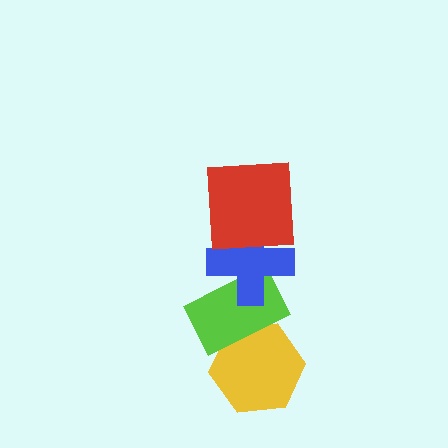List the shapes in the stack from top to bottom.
From top to bottom: the red square, the blue cross, the lime rectangle, the yellow hexagon.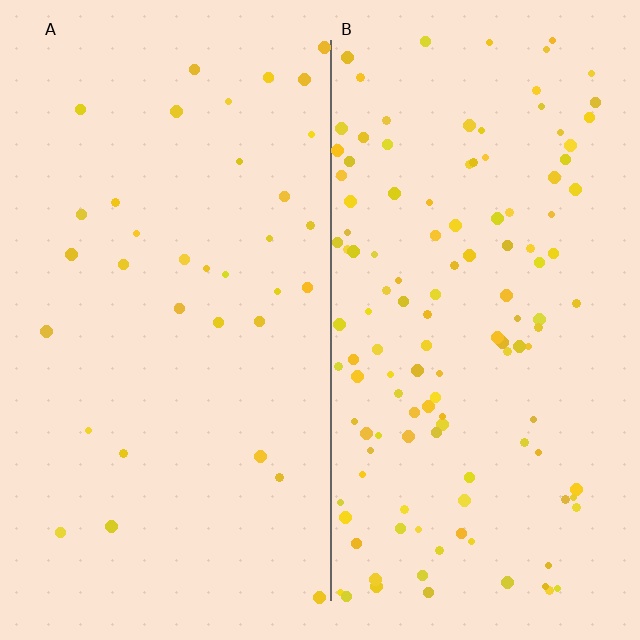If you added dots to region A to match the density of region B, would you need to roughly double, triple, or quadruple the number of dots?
Approximately quadruple.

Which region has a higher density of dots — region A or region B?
B (the right).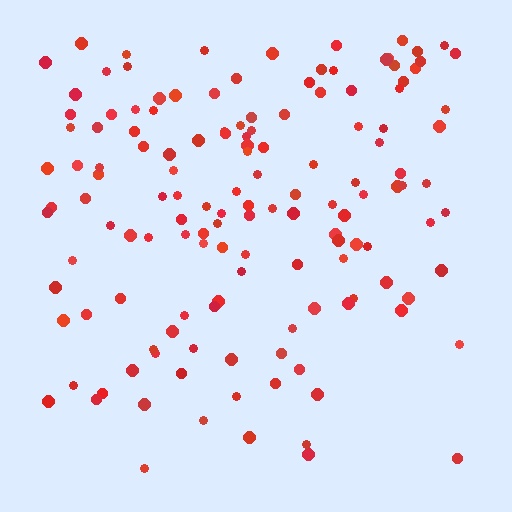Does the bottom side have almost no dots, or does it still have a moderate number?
Still a moderate number, just noticeably fewer than the top.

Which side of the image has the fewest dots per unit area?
The bottom.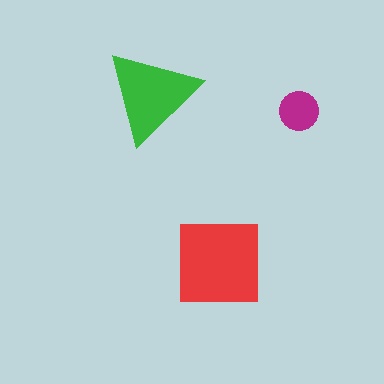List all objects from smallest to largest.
The magenta circle, the green triangle, the red square.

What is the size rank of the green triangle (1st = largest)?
2nd.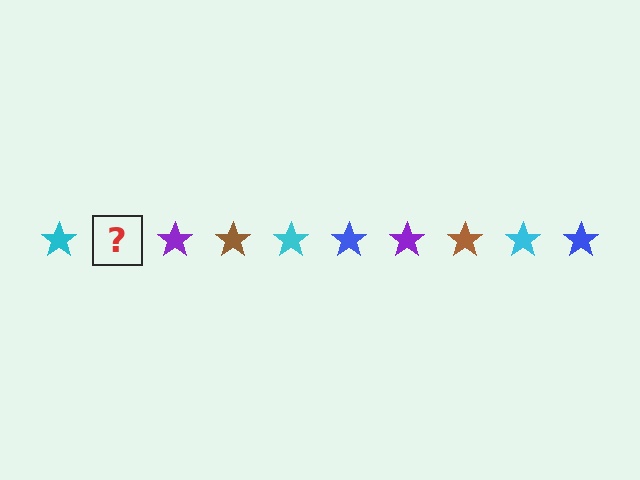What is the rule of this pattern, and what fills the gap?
The rule is that the pattern cycles through cyan, blue, purple, brown stars. The gap should be filled with a blue star.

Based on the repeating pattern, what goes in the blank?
The blank should be a blue star.